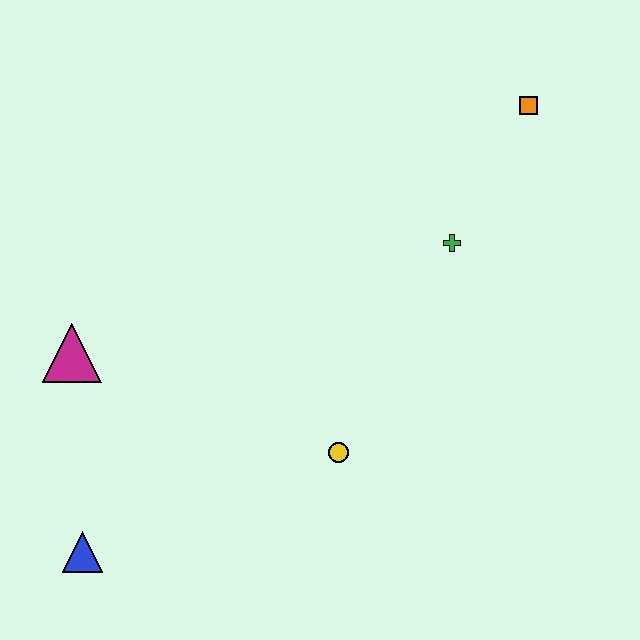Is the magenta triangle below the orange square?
Yes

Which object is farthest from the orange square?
The blue triangle is farthest from the orange square.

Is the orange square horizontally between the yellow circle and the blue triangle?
No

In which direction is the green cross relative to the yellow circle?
The green cross is above the yellow circle.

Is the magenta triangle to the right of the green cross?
No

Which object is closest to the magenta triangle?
The blue triangle is closest to the magenta triangle.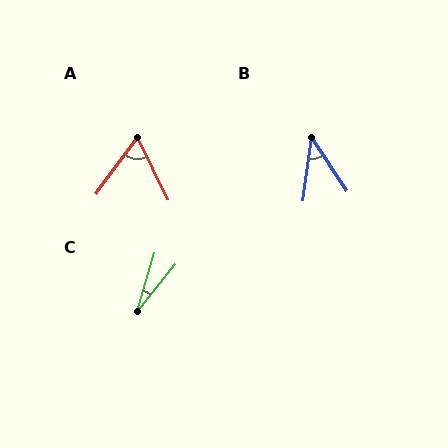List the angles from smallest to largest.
C (23°), B (40°), A (63°).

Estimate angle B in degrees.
Approximately 40 degrees.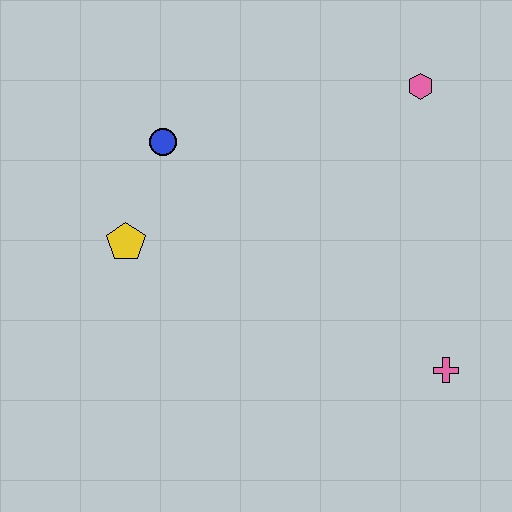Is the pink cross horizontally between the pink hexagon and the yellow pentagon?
No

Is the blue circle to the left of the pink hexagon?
Yes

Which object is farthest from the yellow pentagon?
The pink cross is farthest from the yellow pentagon.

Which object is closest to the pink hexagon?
The blue circle is closest to the pink hexagon.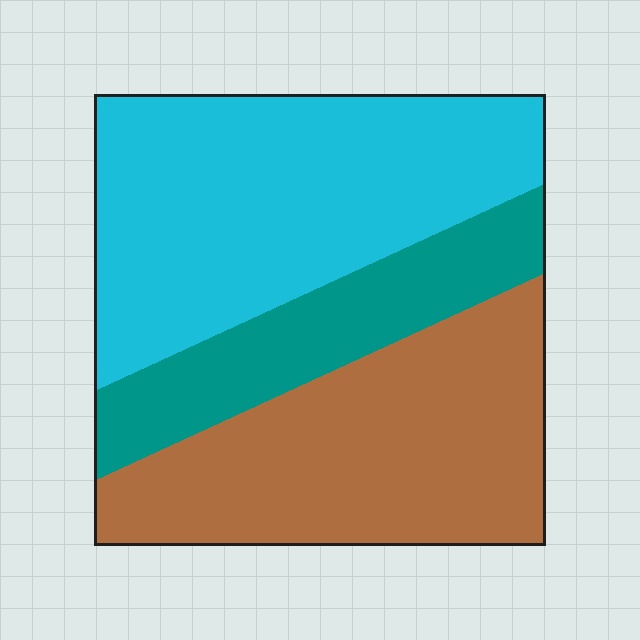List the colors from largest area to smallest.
From largest to smallest: cyan, brown, teal.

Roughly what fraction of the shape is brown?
Brown takes up between a quarter and a half of the shape.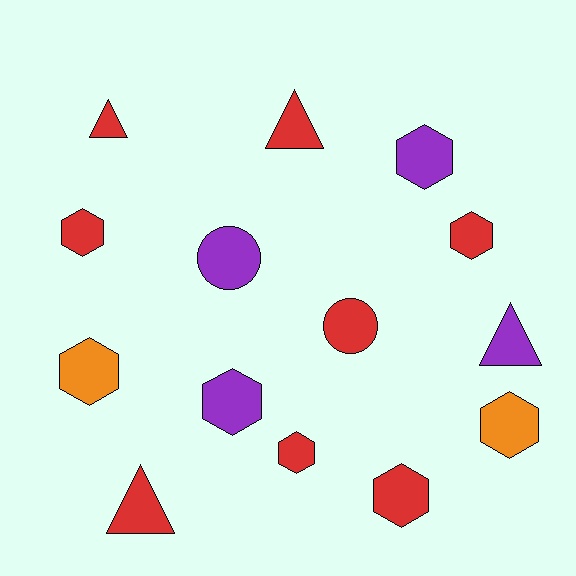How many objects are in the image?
There are 14 objects.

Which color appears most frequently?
Red, with 8 objects.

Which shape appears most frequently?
Hexagon, with 8 objects.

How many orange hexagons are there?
There are 2 orange hexagons.